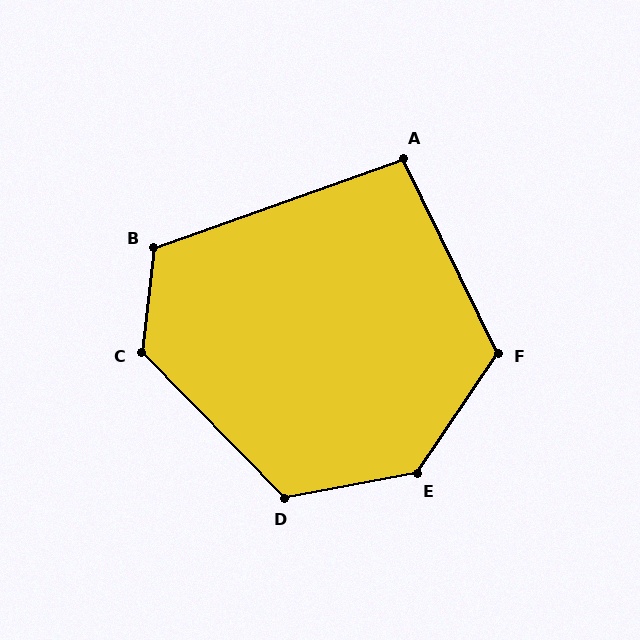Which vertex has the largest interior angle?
E, at approximately 135 degrees.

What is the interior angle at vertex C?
Approximately 129 degrees (obtuse).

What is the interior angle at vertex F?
Approximately 120 degrees (obtuse).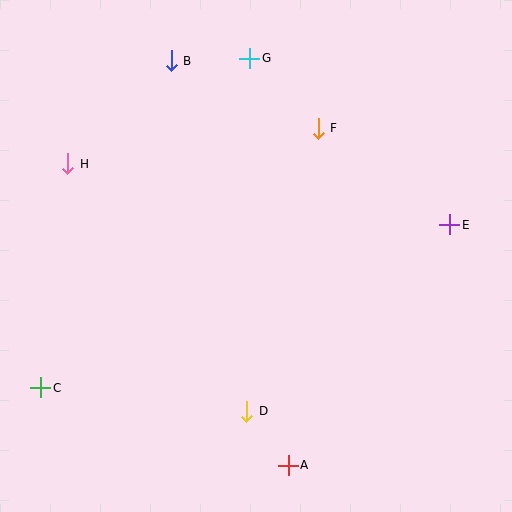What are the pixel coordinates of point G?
Point G is at (250, 58).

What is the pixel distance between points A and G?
The distance between A and G is 409 pixels.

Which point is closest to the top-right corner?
Point F is closest to the top-right corner.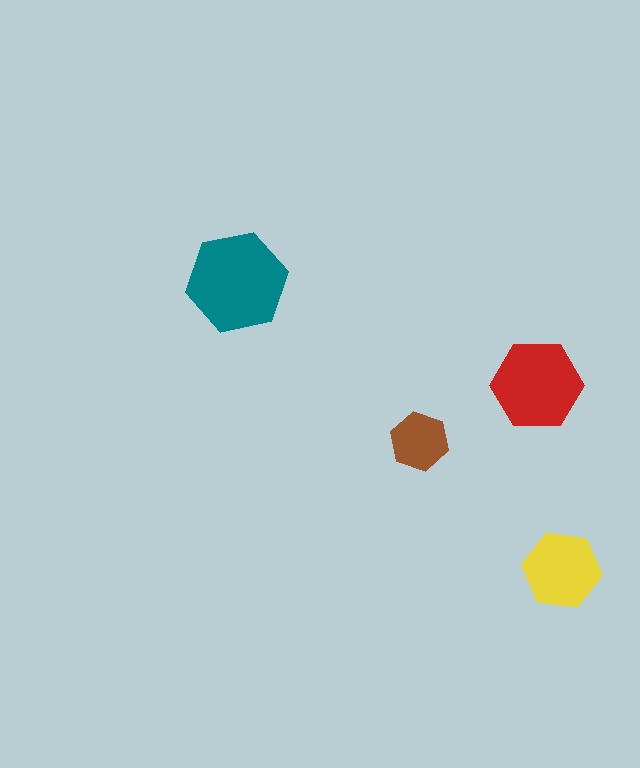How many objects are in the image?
There are 4 objects in the image.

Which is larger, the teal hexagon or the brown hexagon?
The teal one.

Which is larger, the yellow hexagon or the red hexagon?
The red one.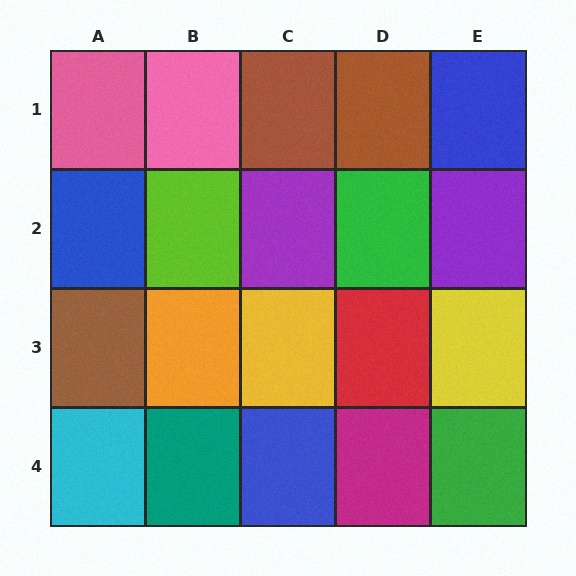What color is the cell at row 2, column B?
Lime.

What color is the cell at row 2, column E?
Purple.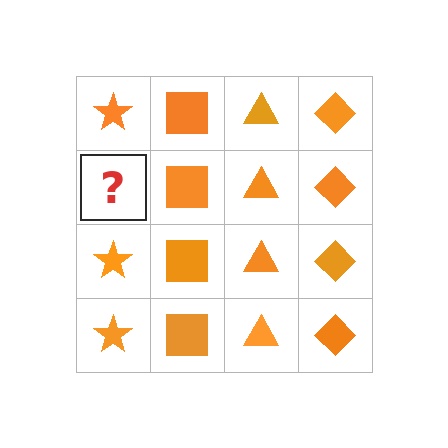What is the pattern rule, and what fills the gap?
The rule is that each column has a consistent shape. The gap should be filled with an orange star.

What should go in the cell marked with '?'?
The missing cell should contain an orange star.